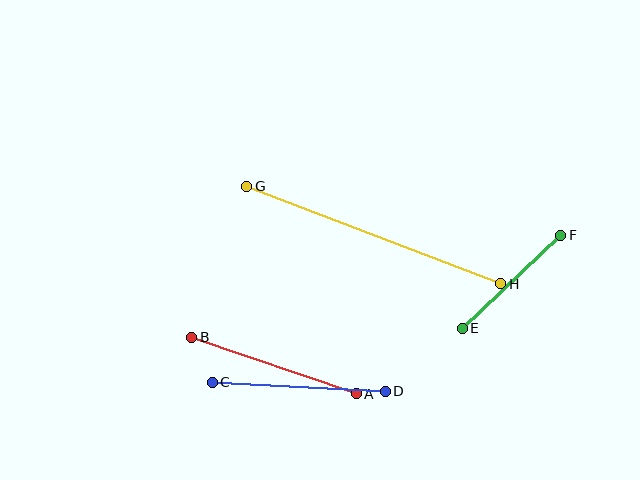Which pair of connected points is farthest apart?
Points G and H are farthest apart.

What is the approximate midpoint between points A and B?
The midpoint is at approximately (274, 365) pixels.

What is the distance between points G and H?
The distance is approximately 272 pixels.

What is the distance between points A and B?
The distance is approximately 174 pixels.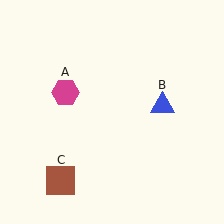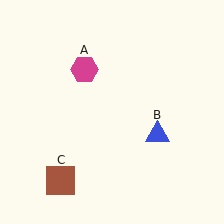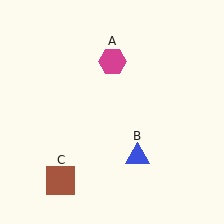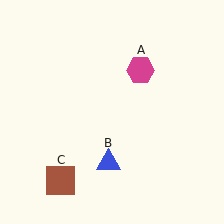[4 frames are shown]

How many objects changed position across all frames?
2 objects changed position: magenta hexagon (object A), blue triangle (object B).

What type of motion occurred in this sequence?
The magenta hexagon (object A), blue triangle (object B) rotated clockwise around the center of the scene.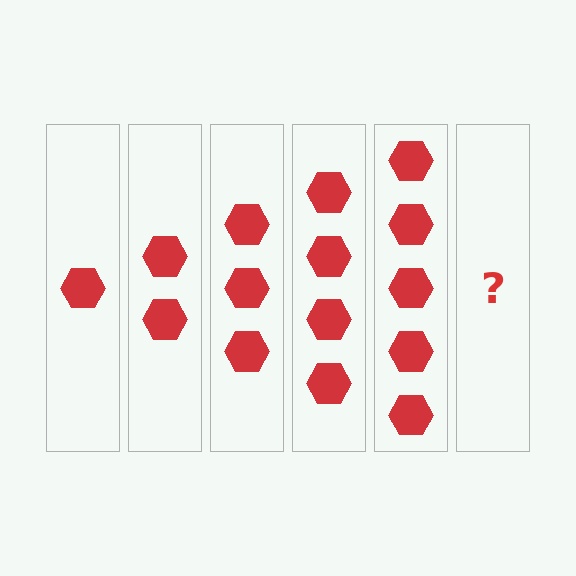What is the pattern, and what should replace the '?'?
The pattern is that each step adds one more hexagon. The '?' should be 6 hexagons.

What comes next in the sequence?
The next element should be 6 hexagons.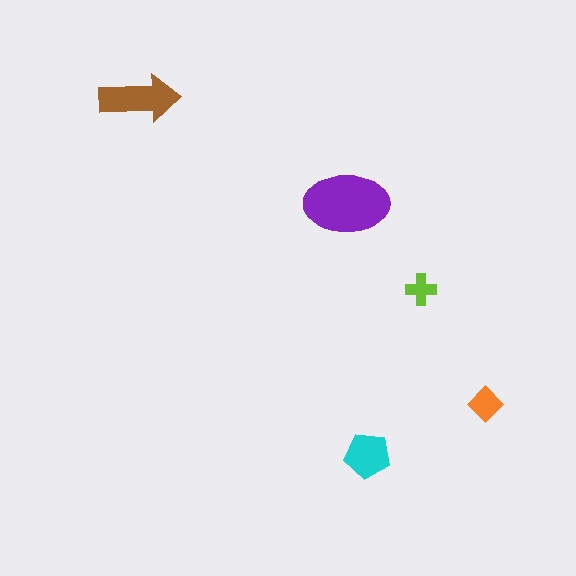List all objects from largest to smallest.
The purple ellipse, the brown arrow, the cyan pentagon, the orange diamond, the lime cross.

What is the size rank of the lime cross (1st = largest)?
5th.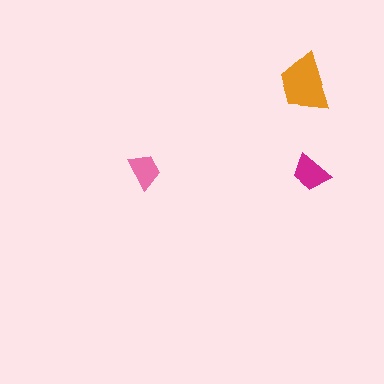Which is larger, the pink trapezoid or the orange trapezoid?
The orange one.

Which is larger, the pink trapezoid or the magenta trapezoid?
The magenta one.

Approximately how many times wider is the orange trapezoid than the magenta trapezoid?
About 1.5 times wider.